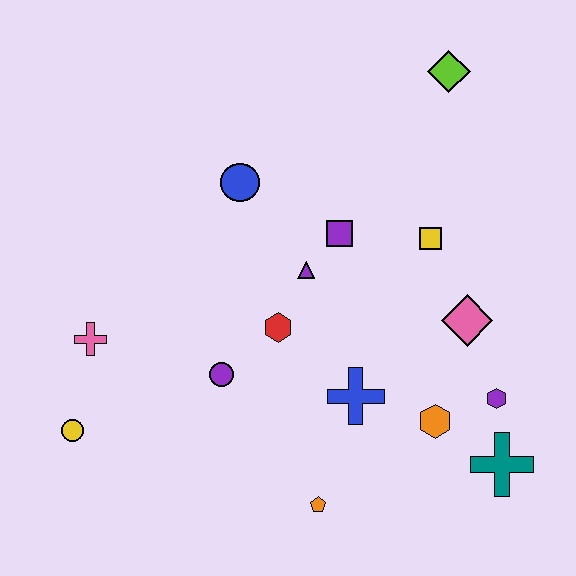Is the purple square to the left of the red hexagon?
No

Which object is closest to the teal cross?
The purple hexagon is closest to the teal cross.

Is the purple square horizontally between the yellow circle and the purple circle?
No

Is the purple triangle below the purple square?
Yes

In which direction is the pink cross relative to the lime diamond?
The pink cross is to the left of the lime diamond.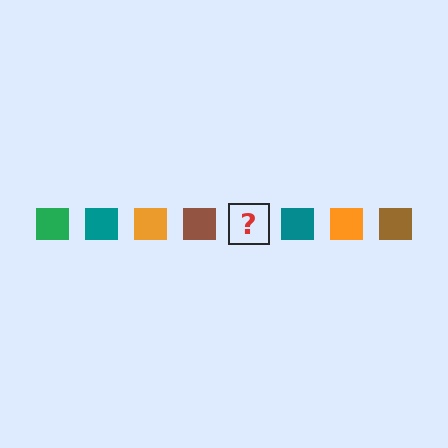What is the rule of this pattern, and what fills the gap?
The rule is that the pattern cycles through green, teal, orange, brown squares. The gap should be filled with a green square.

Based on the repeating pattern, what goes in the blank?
The blank should be a green square.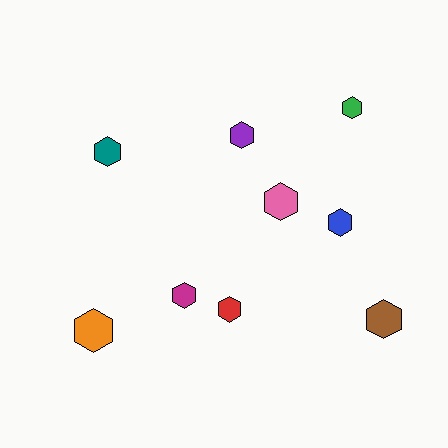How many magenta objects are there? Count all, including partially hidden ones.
There is 1 magenta object.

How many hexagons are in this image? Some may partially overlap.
There are 9 hexagons.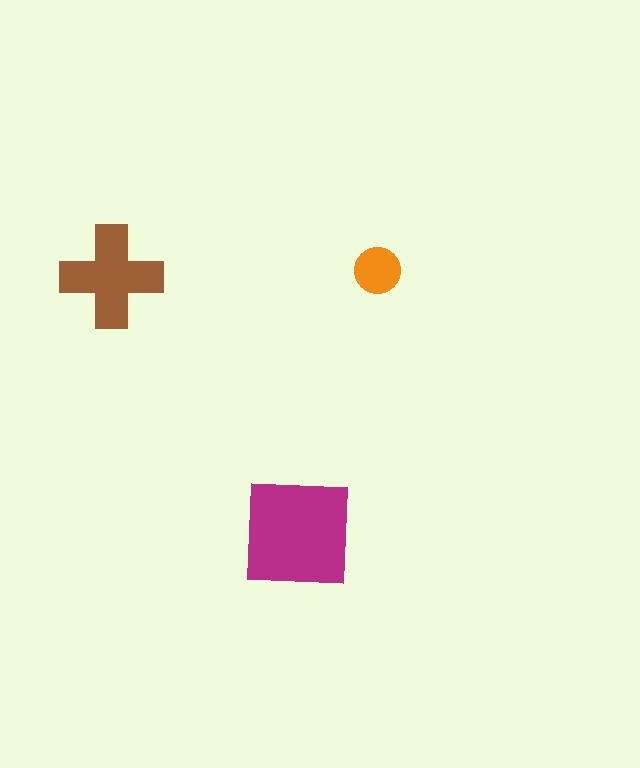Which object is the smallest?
The orange circle.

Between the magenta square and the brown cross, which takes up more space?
The magenta square.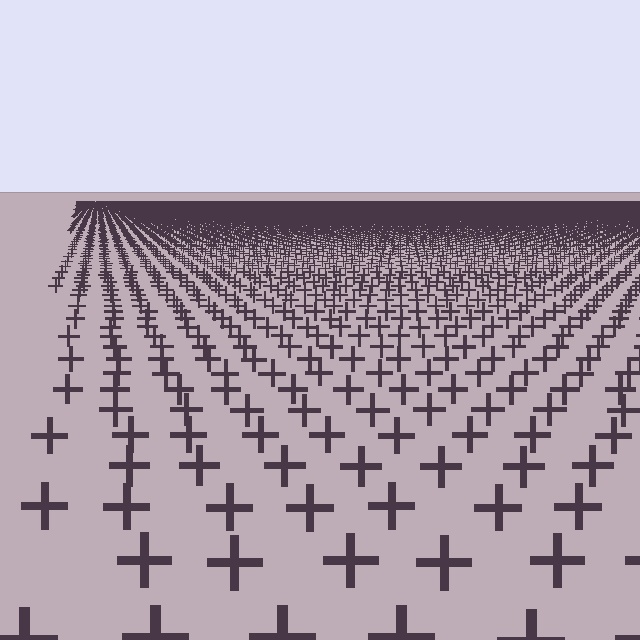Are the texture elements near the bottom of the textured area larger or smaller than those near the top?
Larger. Near the bottom, elements are closer to the viewer and appear at a bigger on-screen size.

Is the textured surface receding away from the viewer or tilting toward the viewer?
The surface is receding away from the viewer. Texture elements get smaller and denser toward the top.